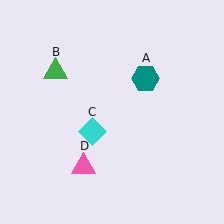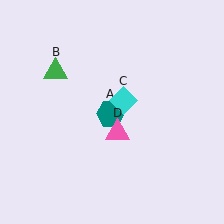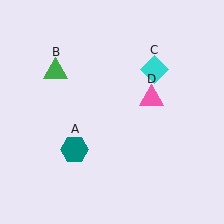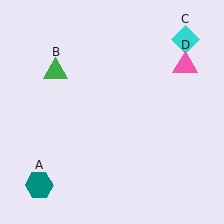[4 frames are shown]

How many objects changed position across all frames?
3 objects changed position: teal hexagon (object A), cyan diamond (object C), pink triangle (object D).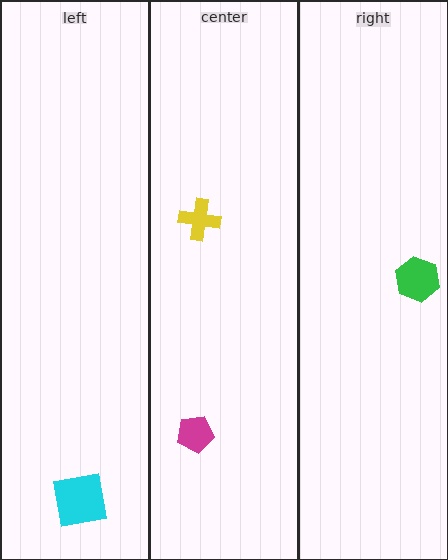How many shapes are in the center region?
2.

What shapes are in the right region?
The green hexagon.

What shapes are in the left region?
The cyan square.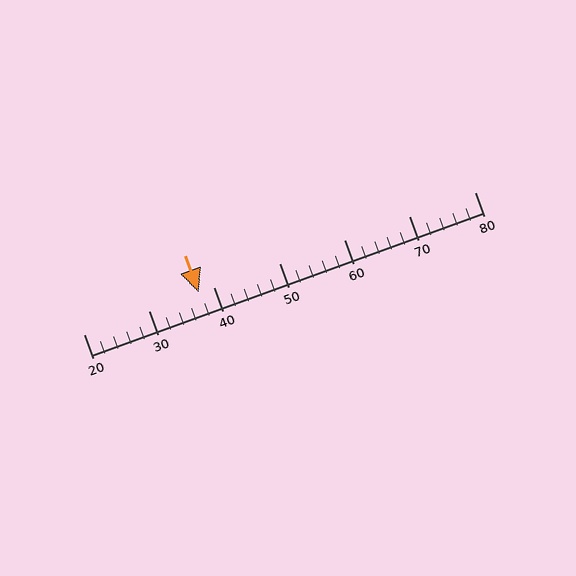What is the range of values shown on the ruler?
The ruler shows values from 20 to 80.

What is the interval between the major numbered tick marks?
The major tick marks are spaced 10 units apart.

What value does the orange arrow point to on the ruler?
The orange arrow points to approximately 38.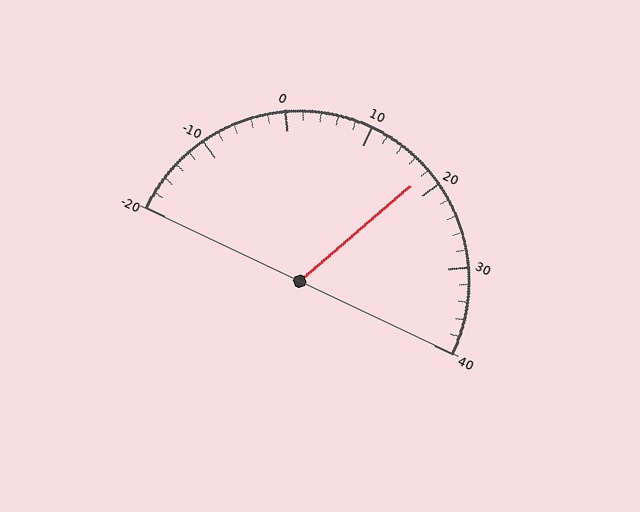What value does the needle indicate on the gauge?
The needle indicates approximately 18.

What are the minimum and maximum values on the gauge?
The gauge ranges from -20 to 40.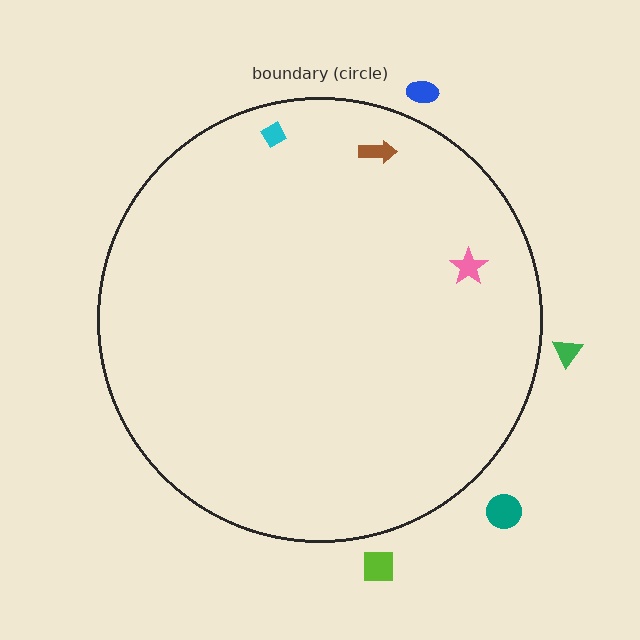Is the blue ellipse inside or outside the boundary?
Outside.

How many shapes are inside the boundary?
3 inside, 4 outside.